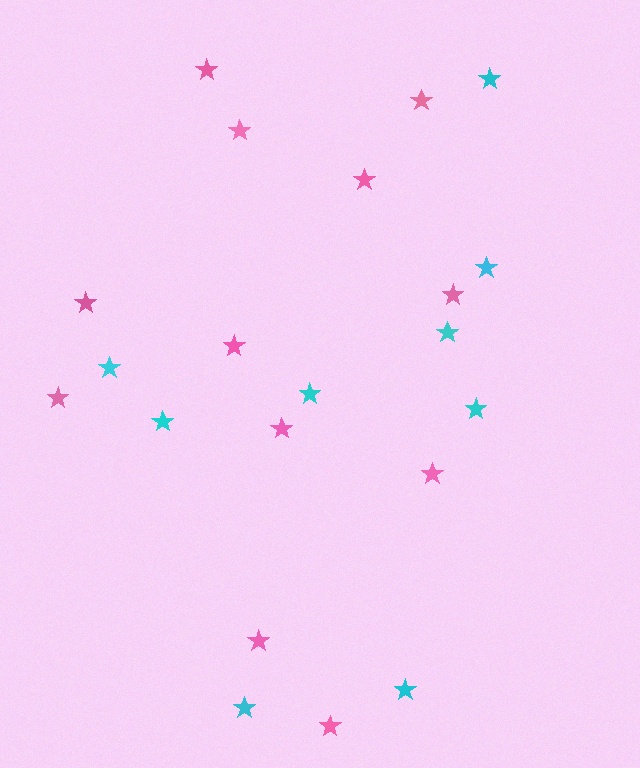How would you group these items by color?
There are 2 groups: one group of cyan stars (9) and one group of pink stars (12).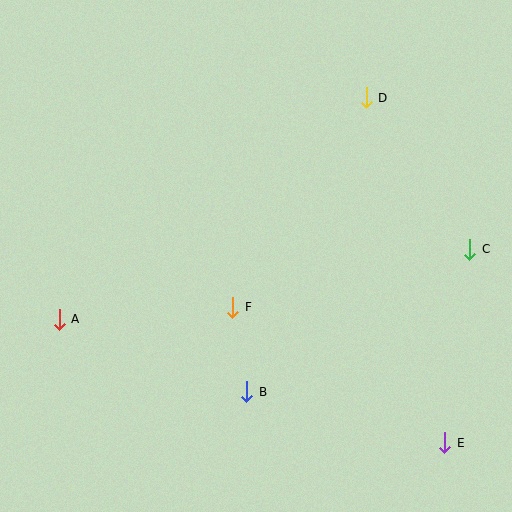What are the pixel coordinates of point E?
Point E is at (445, 443).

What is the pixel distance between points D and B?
The distance between D and B is 318 pixels.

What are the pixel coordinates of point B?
Point B is at (247, 392).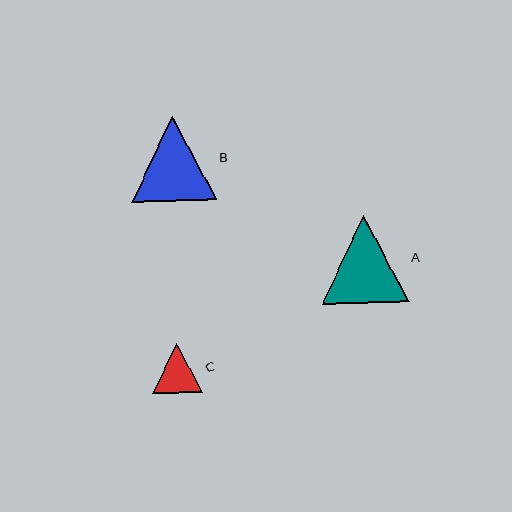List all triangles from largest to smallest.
From largest to smallest: A, B, C.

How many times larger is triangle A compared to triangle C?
Triangle A is approximately 1.7 times the size of triangle C.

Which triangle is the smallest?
Triangle C is the smallest with a size of approximately 50 pixels.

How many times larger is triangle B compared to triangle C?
Triangle B is approximately 1.7 times the size of triangle C.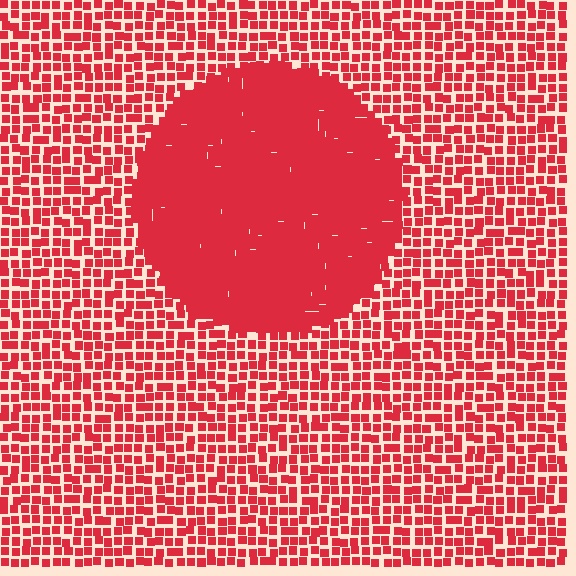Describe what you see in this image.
The image contains small red elements arranged at two different densities. A circle-shaped region is visible where the elements are more densely packed than the surrounding area.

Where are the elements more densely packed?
The elements are more densely packed inside the circle boundary.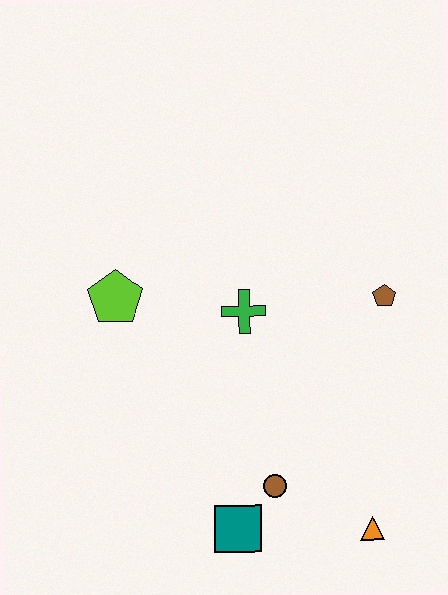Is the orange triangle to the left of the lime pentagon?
No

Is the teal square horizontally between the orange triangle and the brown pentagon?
No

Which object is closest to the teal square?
The brown circle is closest to the teal square.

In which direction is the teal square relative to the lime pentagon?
The teal square is below the lime pentagon.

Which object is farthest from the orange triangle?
The lime pentagon is farthest from the orange triangle.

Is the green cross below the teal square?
No